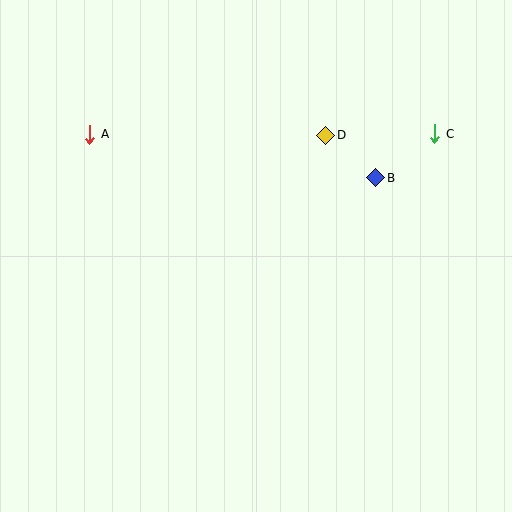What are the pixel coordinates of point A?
Point A is at (90, 134).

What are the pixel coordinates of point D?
Point D is at (326, 135).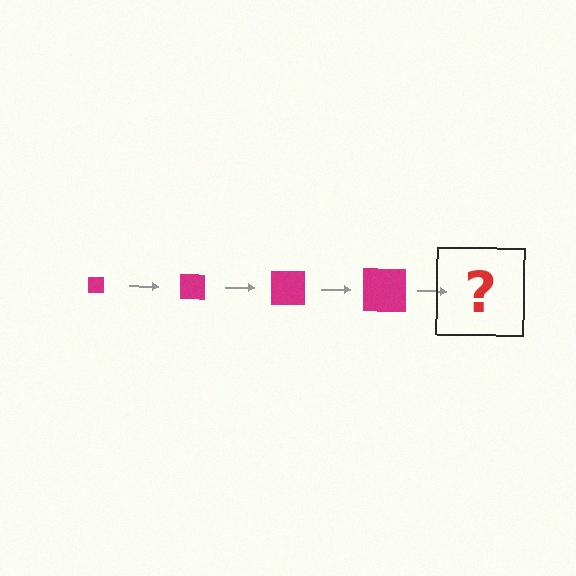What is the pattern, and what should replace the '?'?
The pattern is that the square gets progressively larger each step. The '?' should be a magenta square, larger than the previous one.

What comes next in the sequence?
The next element should be a magenta square, larger than the previous one.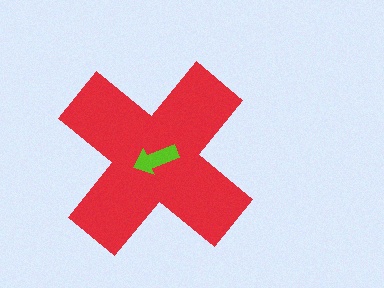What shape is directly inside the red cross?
The lime arrow.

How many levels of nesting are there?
2.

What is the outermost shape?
The red cross.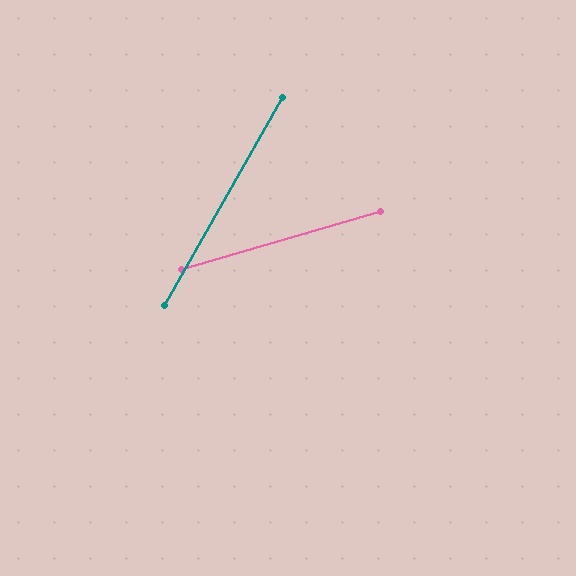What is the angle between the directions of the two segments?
Approximately 44 degrees.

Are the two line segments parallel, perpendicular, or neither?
Neither parallel nor perpendicular — they differ by about 44°.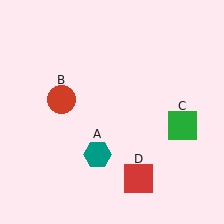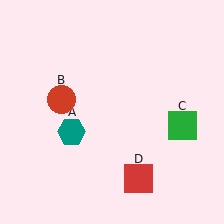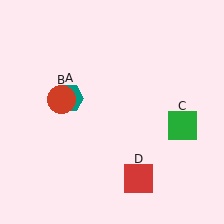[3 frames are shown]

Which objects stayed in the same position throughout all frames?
Red circle (object B) and green square (object C) and red square (object D) remained stationary.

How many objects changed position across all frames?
1 object changed position: teal hexagon (object A).